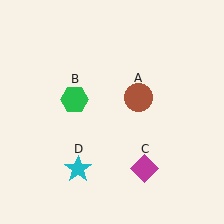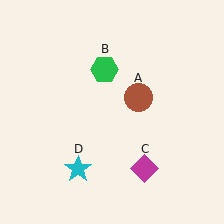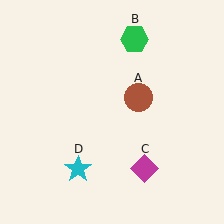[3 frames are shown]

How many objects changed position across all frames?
1 object changed position: green hexagon (object B).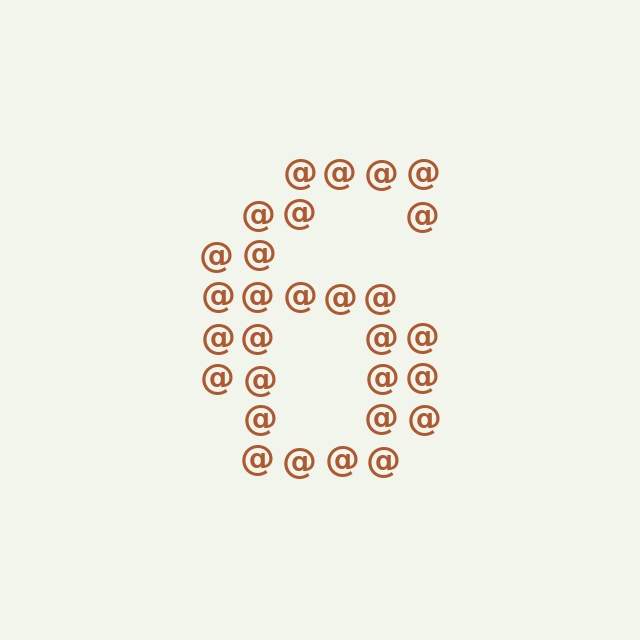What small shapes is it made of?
It is made of small at signs.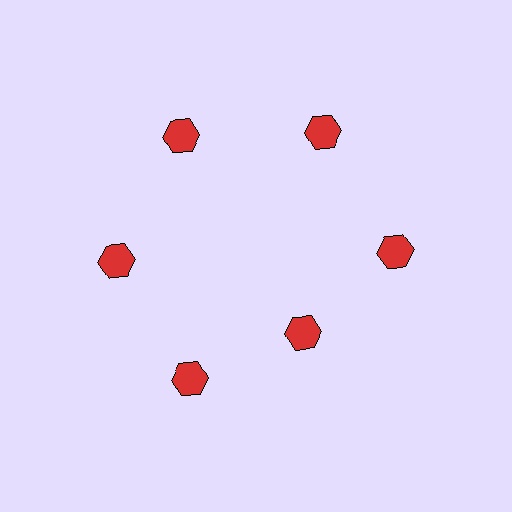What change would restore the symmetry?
The symmetry would be restored by moving it outward, back onto the ring so that all 6 hexagons sit at equal angles and equal distance from the center.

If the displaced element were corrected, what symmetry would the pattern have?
It would have 6-fold rotational symmetry — the pattern would map onto itself every 60 degrees.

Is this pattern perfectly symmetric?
No. The 6 red hexagons are arranged in a ring, but one element near the 5 o'clock position is pulled inward toward the center, breaking the 6-fold rotational symmetry.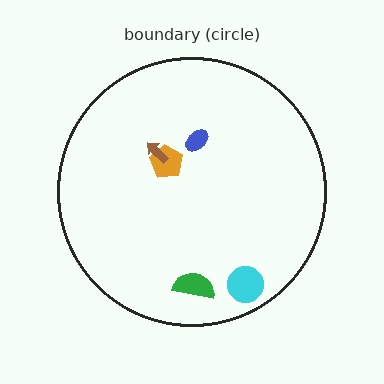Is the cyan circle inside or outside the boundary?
Inside.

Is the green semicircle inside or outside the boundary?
Inside.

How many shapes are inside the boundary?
5 inside, 0 outside.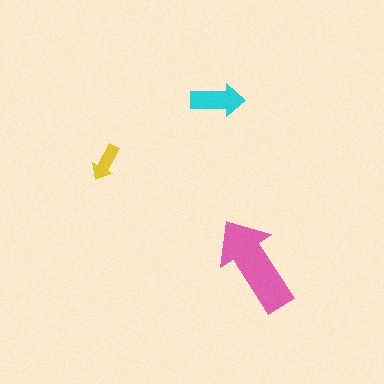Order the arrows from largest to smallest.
the pink one, the cyan one, the yellow one.